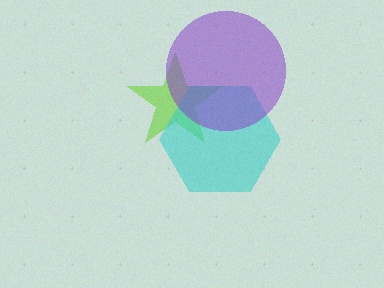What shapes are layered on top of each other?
The layered shapes are: a lime star, a cyan hexagon, a purple circle.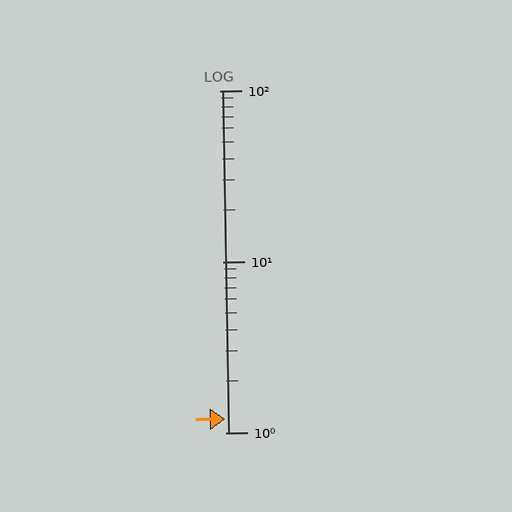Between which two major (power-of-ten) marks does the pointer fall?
The pointer is between 1 and 10.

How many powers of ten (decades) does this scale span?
The scale spans 2 decades, from 1 to 100.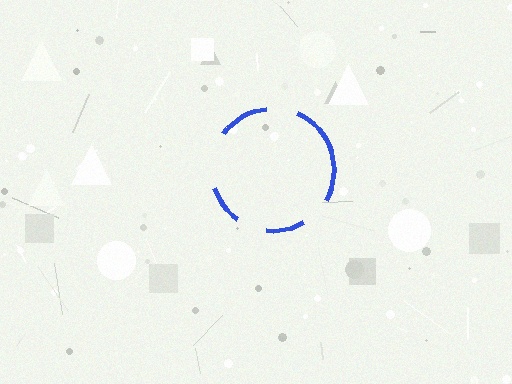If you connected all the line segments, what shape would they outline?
They would outline a circle.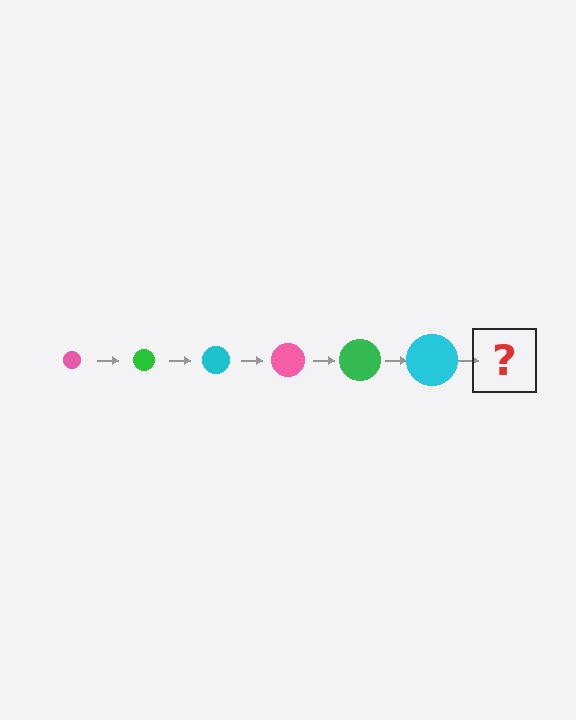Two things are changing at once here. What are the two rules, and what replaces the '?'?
The two rules are that the circle grows larger each step and the color cycles through pink, green, and cyan. The '?' should be a pink circle, larger than the previous one.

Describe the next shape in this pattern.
It should be a pink circle, larger than the previous one.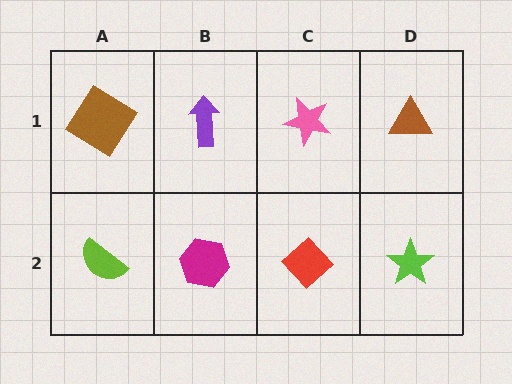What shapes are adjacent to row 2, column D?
A brown triangle (row 1, column D), a red diamond (row 2, column C).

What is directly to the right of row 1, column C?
A brown triangle.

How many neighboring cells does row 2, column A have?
2.